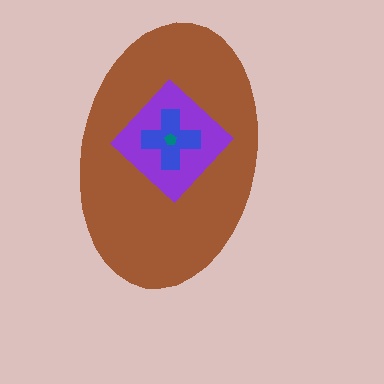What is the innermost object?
The teal pentagon.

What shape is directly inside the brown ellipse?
The purple diamond.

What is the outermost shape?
The brown ellipse.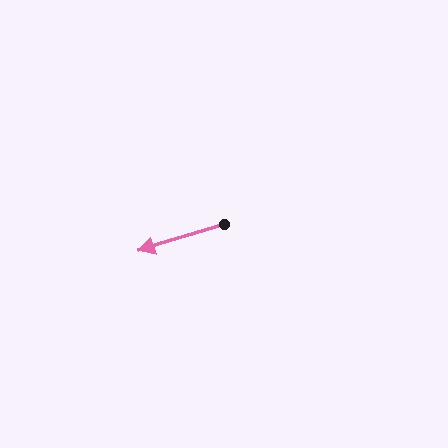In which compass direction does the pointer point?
West.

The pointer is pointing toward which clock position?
Roughly 8 o'clock.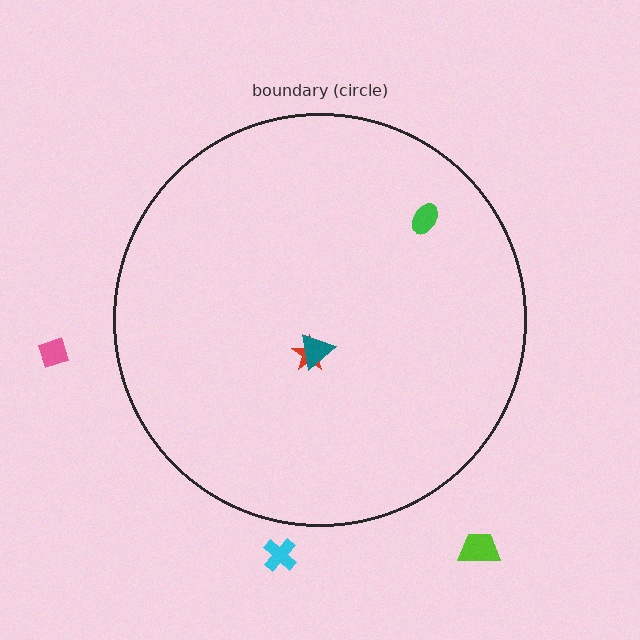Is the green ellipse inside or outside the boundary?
Inside.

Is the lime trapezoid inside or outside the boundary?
Outside.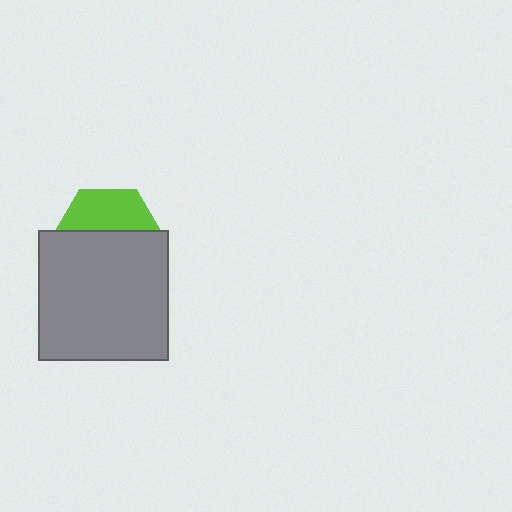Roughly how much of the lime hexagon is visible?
A small part of it is visible (roughly 39%).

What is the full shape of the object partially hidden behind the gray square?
The partially hidden object is a lime hexagon.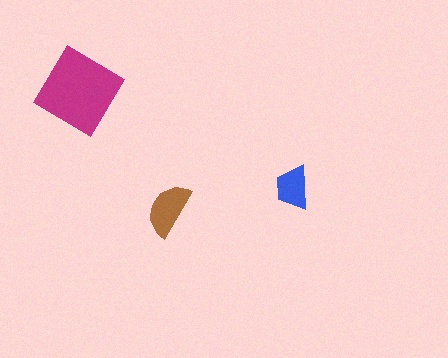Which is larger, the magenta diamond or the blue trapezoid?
The magenta diamond.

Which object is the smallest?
The blue trapezoid.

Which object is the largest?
The magenta diamond.